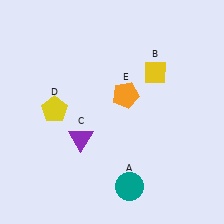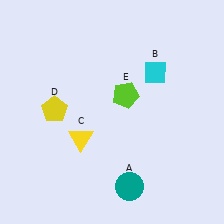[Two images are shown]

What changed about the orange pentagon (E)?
In Image 1, E is orange. In Image 2, it changed to lime.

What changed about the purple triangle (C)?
In Image 1, C is purple. In Image 2, it changed to yellow.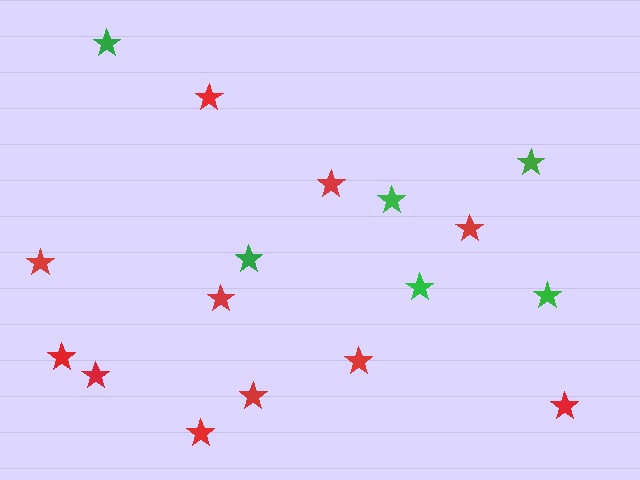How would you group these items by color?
There are 2 groups: one group of green stars (6) and one group of red stars (11).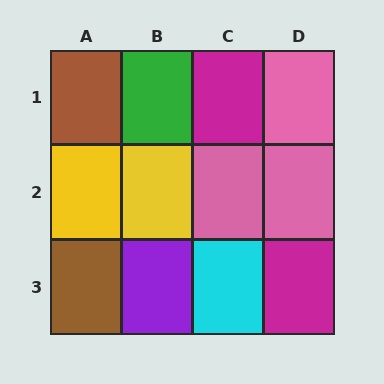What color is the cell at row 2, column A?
Yellow.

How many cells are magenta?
2 cells are magenta.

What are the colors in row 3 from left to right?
Brown, purple, cyan, magenta.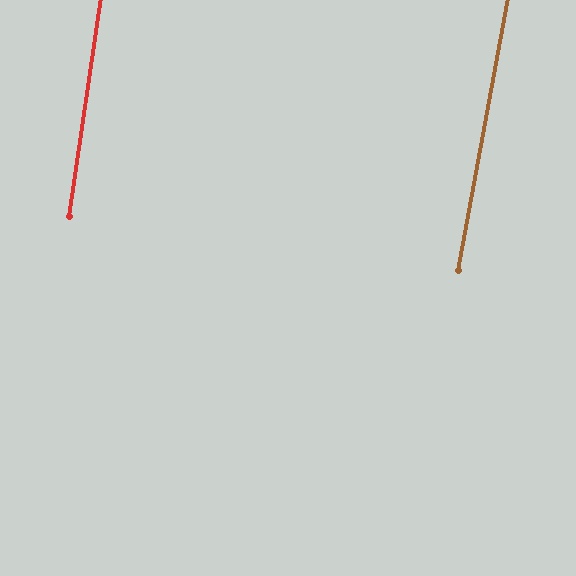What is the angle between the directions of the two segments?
Approximately 2 degrees.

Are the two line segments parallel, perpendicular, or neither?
Parallel — their directions differ by only 1.9°.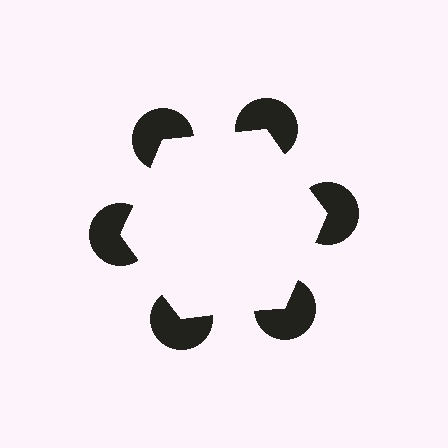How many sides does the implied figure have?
6 sides.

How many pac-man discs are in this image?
There are 6 — one at each vertex of the illusory hexagon.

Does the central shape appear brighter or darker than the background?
It typically appears slightly brighter than the background, even though no actual brightness change is drawn.